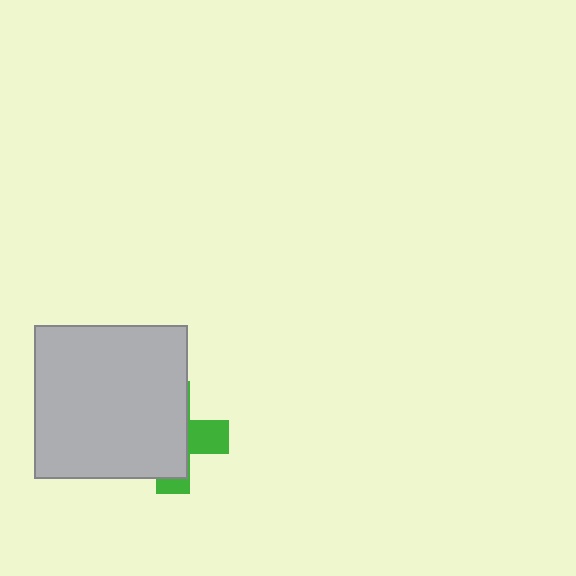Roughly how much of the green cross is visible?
A small part of it is visible (roughly 31%).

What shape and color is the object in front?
The object in front is a light gray square.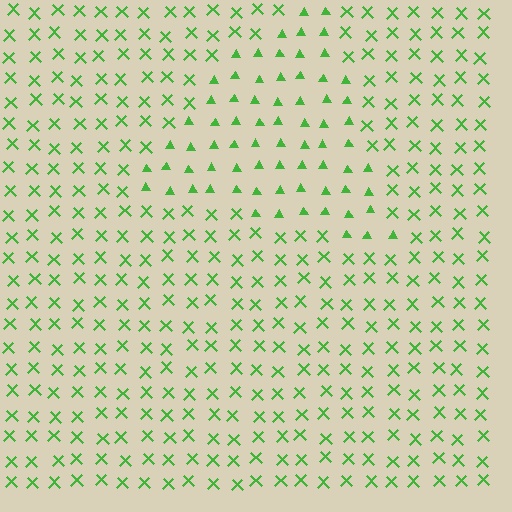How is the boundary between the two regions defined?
The boundary is defined by a change in element shape: triangles inside vs. X marks outside. All elements share the same color and spacing.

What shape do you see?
I see a triangle.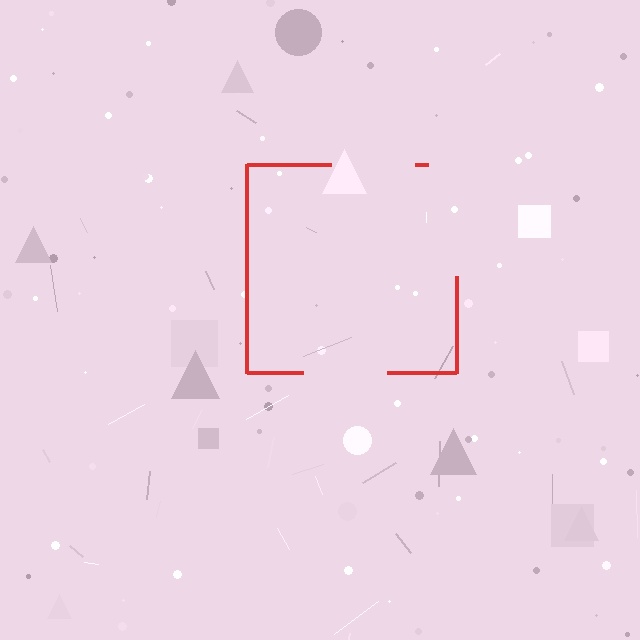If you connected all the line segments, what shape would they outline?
They would outline a square.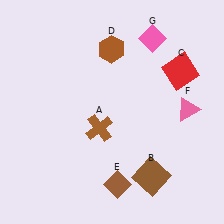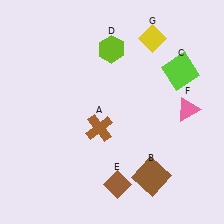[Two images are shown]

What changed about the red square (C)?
In Image 1, C is red. In Image 2, it changed to lime.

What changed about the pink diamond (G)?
In Image 1, G is pink. In Image 2, it changed to yellow.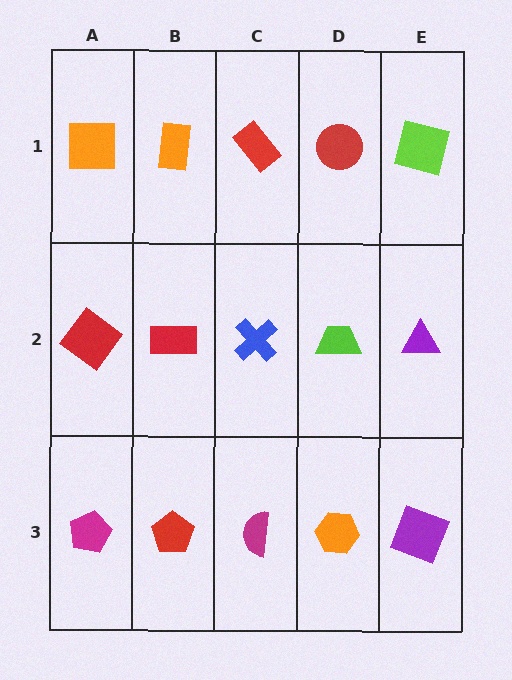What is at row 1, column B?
An orange rectangle.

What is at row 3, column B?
A red pentagon.